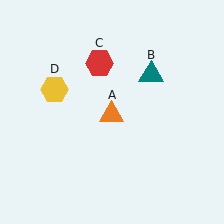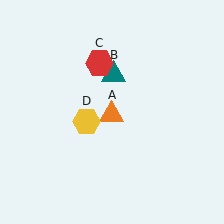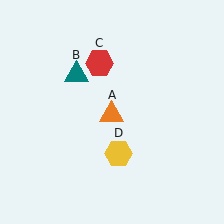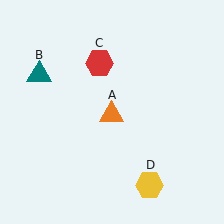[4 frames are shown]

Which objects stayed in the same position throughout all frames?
Orange triangle (object A) and red hexagon (object C) remained stationary.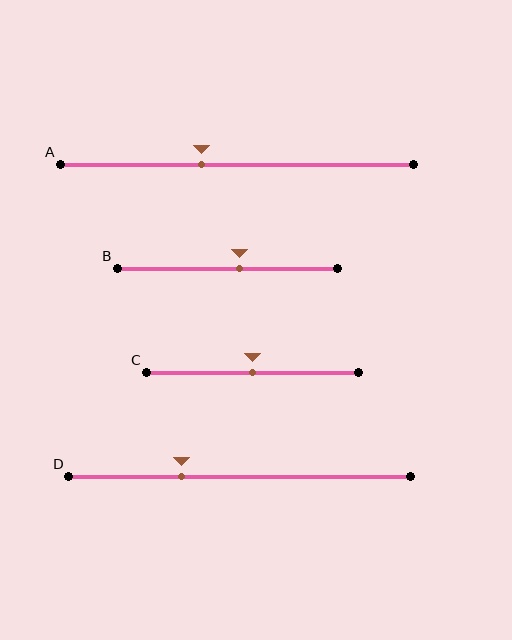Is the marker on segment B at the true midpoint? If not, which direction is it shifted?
No, the marker on segment B is shifted to the right by about 5% of the segment length.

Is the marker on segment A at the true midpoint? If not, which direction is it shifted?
No, the marker on segment A is shifted to the left by about 10% of the segment length.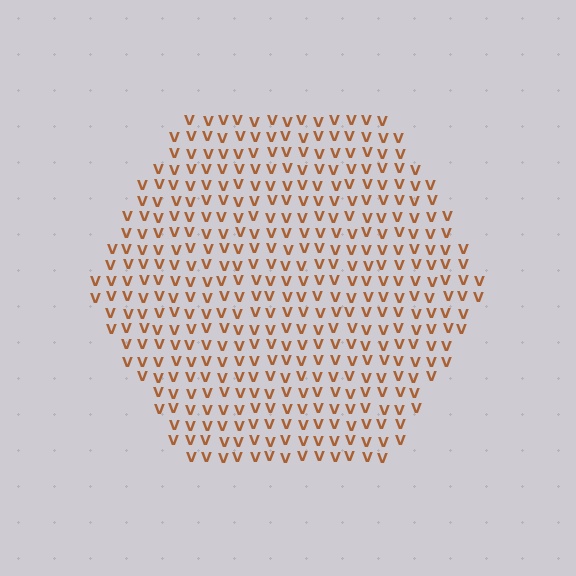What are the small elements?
The small elements are letter V's.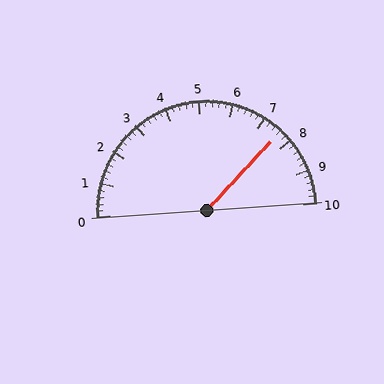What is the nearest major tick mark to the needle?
The nearest major tick mark is 8.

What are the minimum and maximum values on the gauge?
The gauge ranges from 0 to 10.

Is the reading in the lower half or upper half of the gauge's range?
The reading is in the upper half of the range (0 to 10).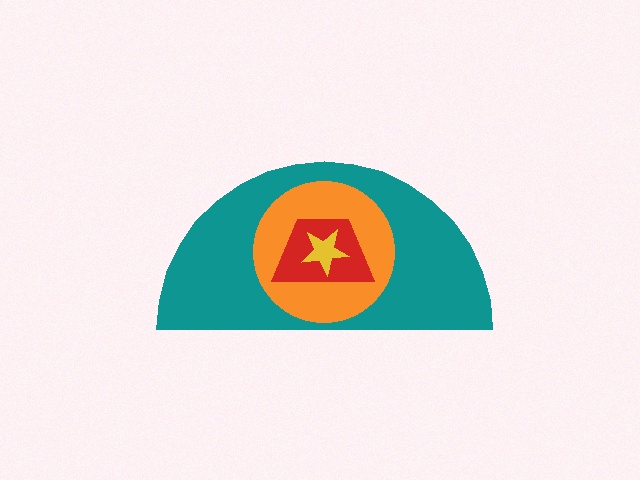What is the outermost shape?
The teal semicircle.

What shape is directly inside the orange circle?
The red trapezoid.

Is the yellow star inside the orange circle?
Yes.